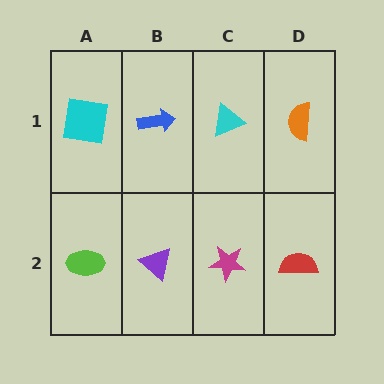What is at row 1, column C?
A cyan triangle.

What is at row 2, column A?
A lime ellipse.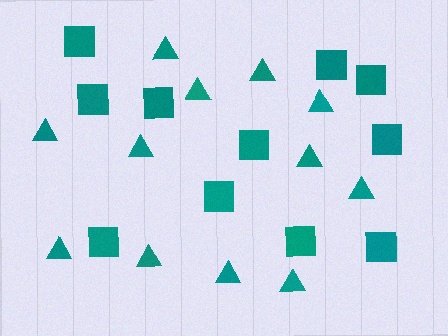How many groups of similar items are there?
There are 2 groups: one group of squares (11) and one group of triangles (12).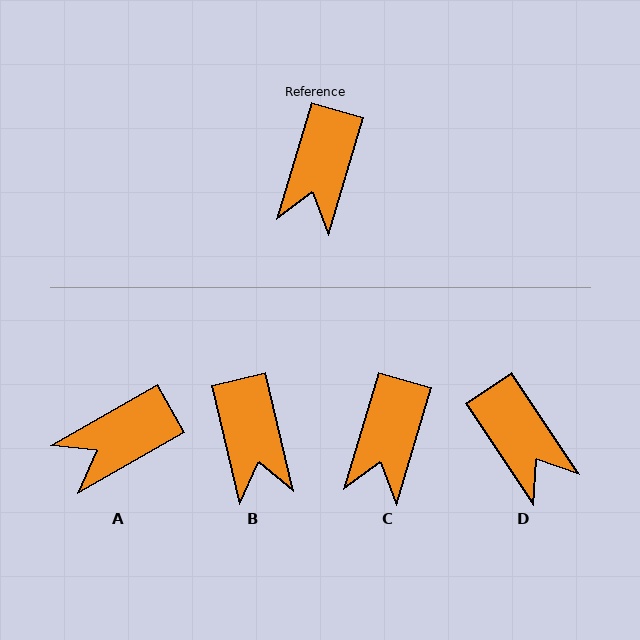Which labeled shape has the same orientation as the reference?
C.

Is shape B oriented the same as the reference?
No, it is off by about 30 degrees.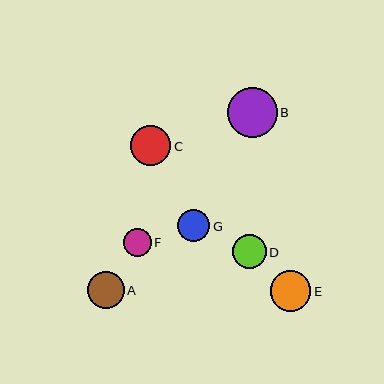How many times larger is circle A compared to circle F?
Circle A is approximately 1.3 times the size of circle F.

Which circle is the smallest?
Circle F is the smallest with a size of approximately 28 pixels.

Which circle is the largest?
Circle B is the largest with a size of approximately 50 pixels.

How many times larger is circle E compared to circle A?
Circle E is approximately 1.1 times the size of circle A.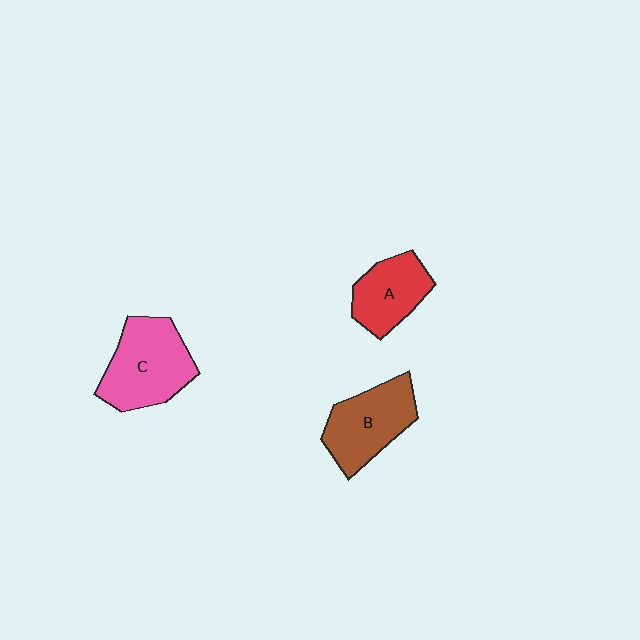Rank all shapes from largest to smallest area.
From largest to smallest: C (pink), B (brown), A (red).